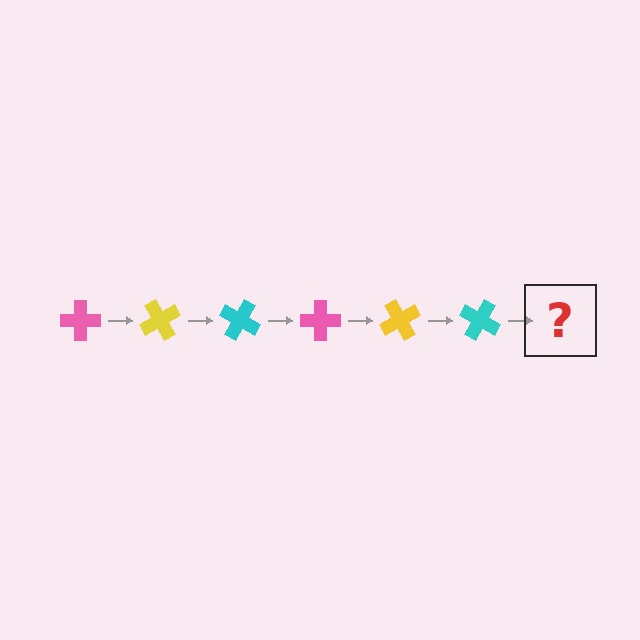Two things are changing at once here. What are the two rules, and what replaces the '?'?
The two rules are that it rotates 60 degrees each step and the color cycles through pink, yellow, and cyan. The '?' should be a pink cross, rotated 360 degrees from the start.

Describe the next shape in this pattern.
It should be a pink cross, rotated 360 degrees from the start.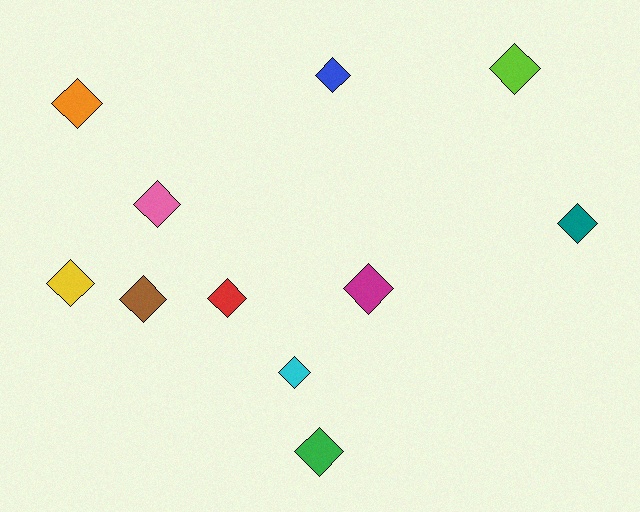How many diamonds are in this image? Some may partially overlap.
There are 11 diamonds.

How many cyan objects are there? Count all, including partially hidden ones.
There is 1 cyan object.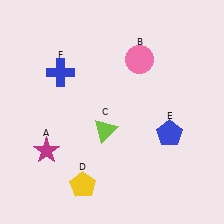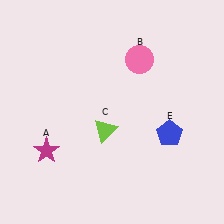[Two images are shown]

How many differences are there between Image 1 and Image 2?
There are 2 differences between the two images.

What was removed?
The blue cross (F), the yellow pentagon (D) were removed in Image 2.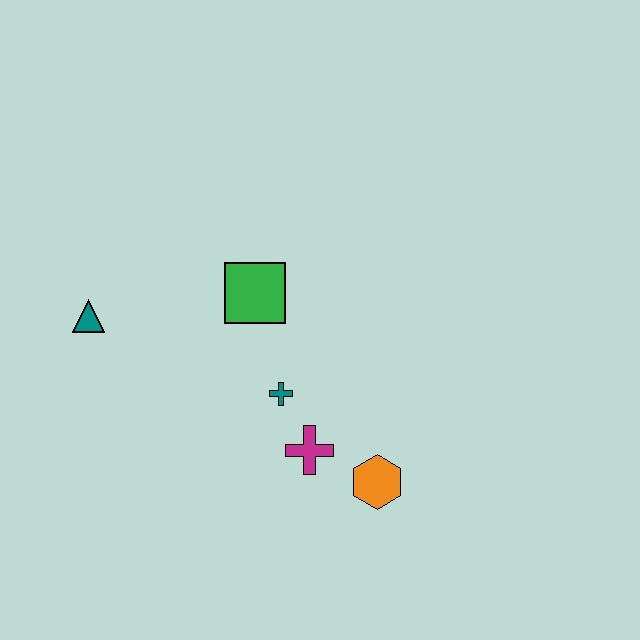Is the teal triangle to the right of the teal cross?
No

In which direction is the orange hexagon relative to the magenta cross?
The orange hexagon is to the right of the magenta cross.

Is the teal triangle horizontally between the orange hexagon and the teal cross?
No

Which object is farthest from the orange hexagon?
The teal triangle is farthest from the orange hexagon.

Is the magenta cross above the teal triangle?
No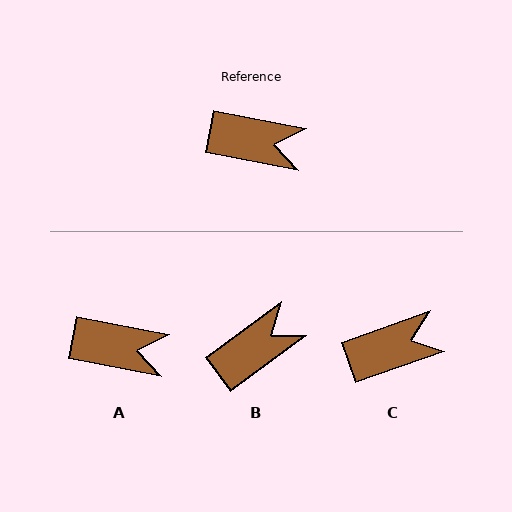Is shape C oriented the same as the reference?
No, it is off by about 30 degrees.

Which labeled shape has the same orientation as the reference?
A.